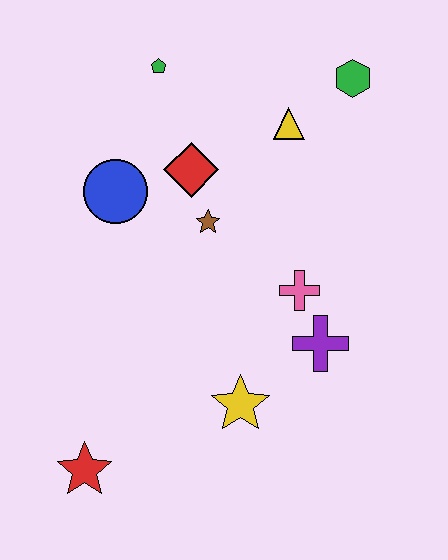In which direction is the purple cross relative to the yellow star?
The purple cross is to the right of the yellow star.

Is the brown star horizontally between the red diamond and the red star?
No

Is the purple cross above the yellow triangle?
No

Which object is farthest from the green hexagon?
The red star is farthest from the green hexagon.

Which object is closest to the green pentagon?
The red diamond is closest to the green pentagon.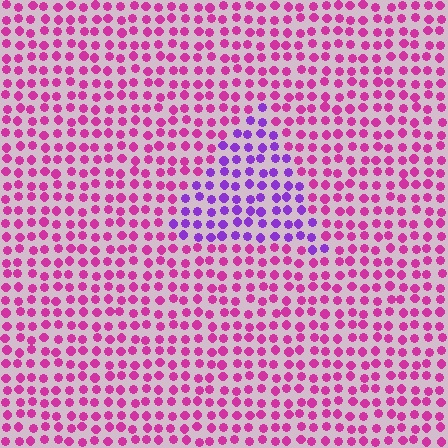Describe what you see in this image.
The image is filled with small magenta elements in a uniform arrangement. A triangle-shaped region is visible where the elements are tinted to a slightly different hue, forming a subtle color boundary.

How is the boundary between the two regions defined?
The boundary is defined purely by a slight shift in hue (about 45 degrees). Spacing, size, and orientation are identical on both sides.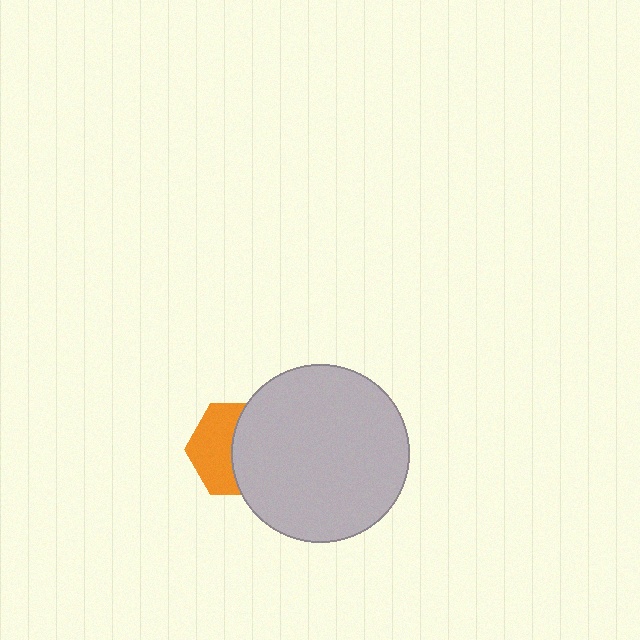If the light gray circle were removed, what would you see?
You would see the complete orange hexagon.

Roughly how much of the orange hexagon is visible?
About half of it is visible (roughly 48%).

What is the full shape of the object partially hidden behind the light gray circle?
The partially hidden object is an orange hexagon.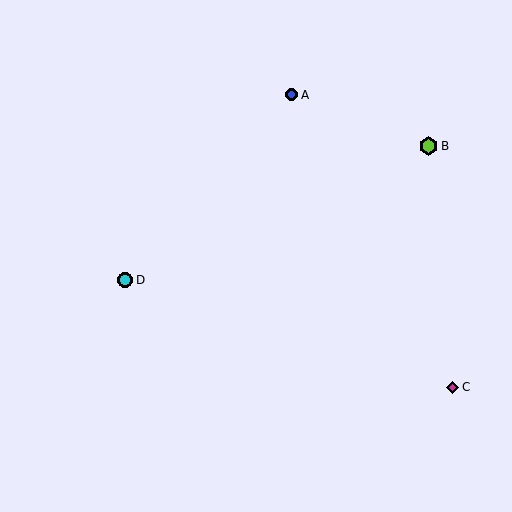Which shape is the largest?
The lime hexagon (labeled B) is the largest.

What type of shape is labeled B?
Shape B is a lime hexagon.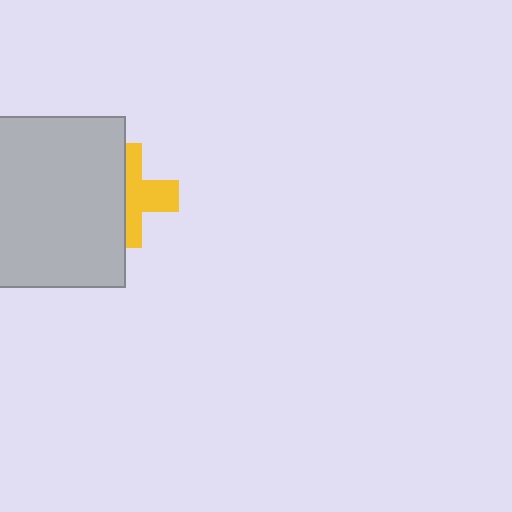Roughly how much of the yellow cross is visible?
About half of it is visible (roughly 51%).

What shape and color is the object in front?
The object in front is a light gray square.